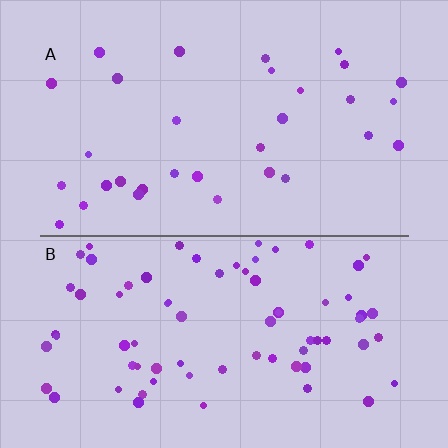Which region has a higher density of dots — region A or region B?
B (the bottom).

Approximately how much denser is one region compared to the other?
Approximately 2.3× — region B over region A.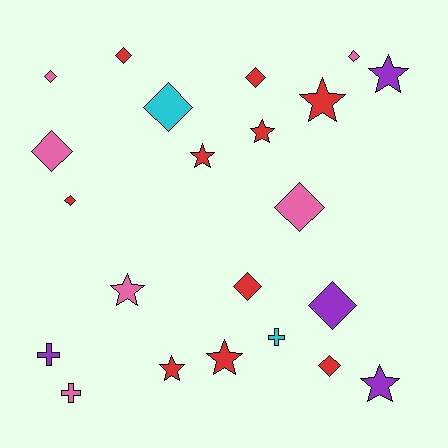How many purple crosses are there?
There is 1 purple cross.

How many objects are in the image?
There are 22 objects.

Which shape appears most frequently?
Diamond, with 11 objects.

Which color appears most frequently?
Red, with 10 objects.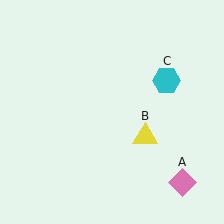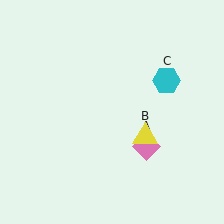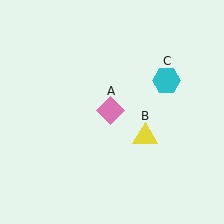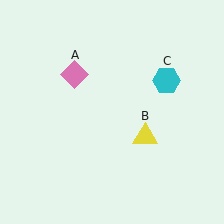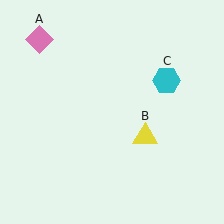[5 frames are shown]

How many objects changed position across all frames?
1 object changed position: pink diamond (object A).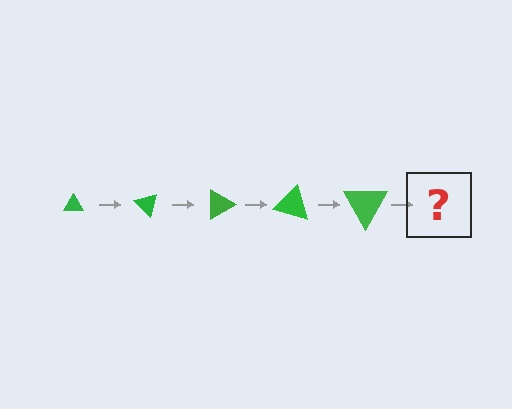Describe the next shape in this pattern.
It should be a triangle, larger than the previous one and rotated 225 degrees from the start.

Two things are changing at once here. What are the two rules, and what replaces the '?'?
The two rules are that the triangle grows larger each step and it rotates 45 degrees each step. The '?' should be a triangle, larger than the previous one and rotated 225 degrees from the start.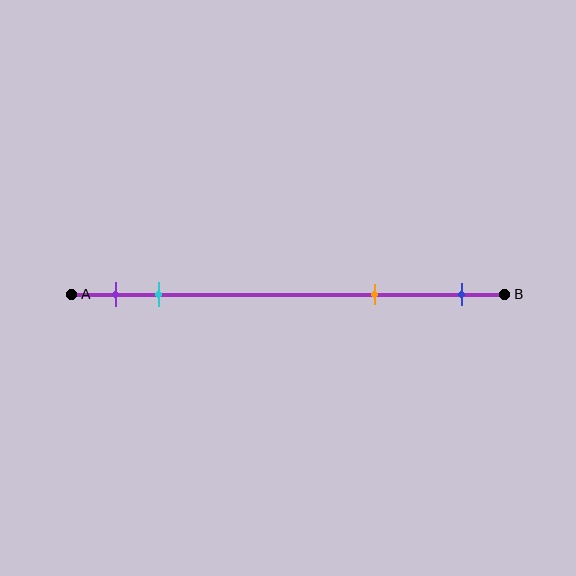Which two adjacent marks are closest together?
The purple and cyan marks are the closest adjacent pair.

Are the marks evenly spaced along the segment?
No, the marks are not evenly spaced.